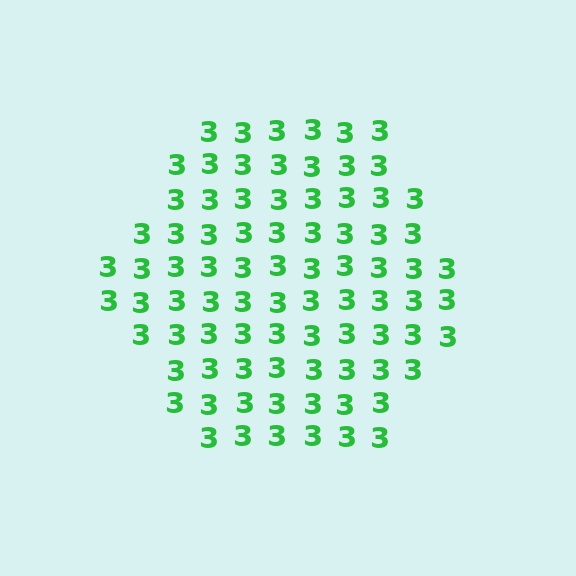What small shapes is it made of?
It is made of small digit 3's.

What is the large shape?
The large shape is a hexagon.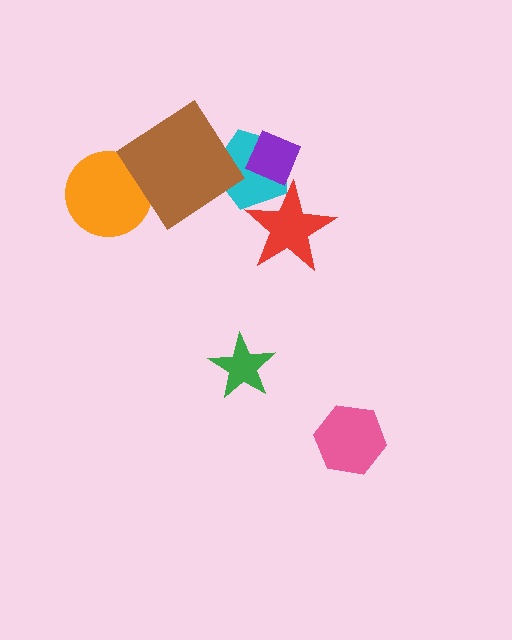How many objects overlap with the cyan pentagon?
3 objects overlap with the cyan pentagon.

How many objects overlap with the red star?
1 object overlaps with the red star.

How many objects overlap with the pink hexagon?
0 objects overlap with the pink hexagon.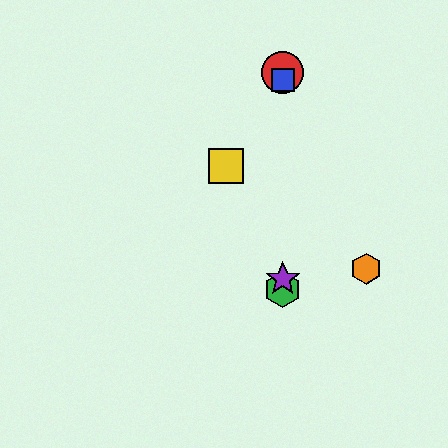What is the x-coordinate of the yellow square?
The yellow square is at x≈226.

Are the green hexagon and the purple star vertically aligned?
Yes, both are at x≈283.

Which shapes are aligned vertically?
The red circle, the blue square, the green hexagon, the purple star are aligned vertically.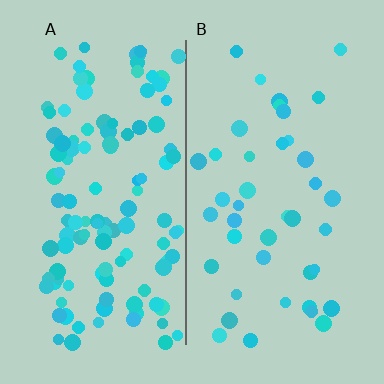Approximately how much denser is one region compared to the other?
Approximately 2.8× — region A over region B.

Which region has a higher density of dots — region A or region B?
A (the left).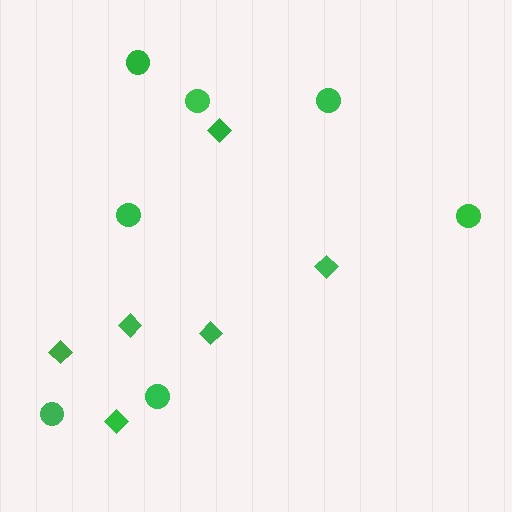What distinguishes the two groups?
There are 2 groups: one group of circles (7) and one group of diamonds (6).